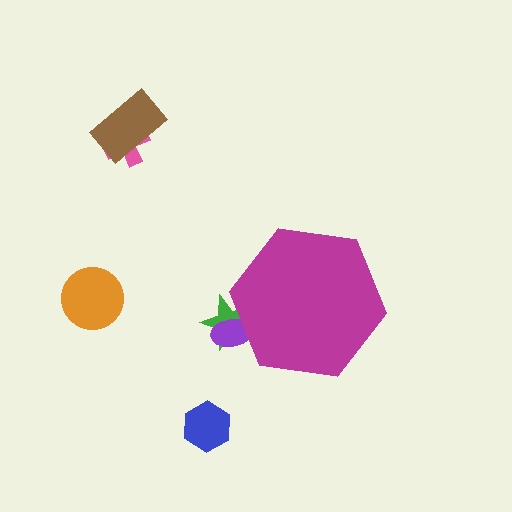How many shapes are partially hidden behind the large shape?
2 shapes are partially hidden.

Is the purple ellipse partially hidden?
Yes, the purple ellipse is partially hidden behind the magenta hexagon.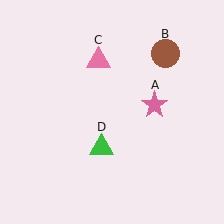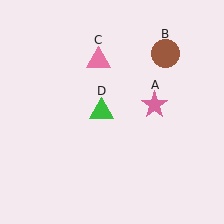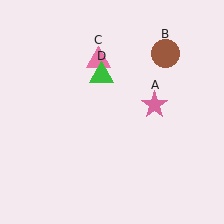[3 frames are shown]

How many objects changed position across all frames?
1 object changed position: green triangle (object D).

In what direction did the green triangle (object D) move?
The green triangle (object D) moved up.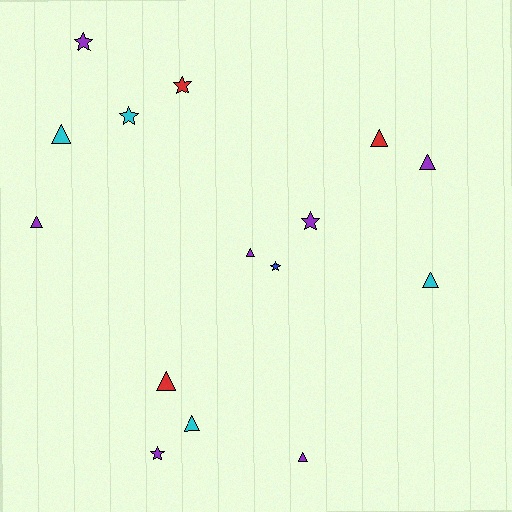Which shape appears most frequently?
Triangle, with 9 objects.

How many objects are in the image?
There are 15 objects.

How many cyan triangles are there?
There are 3 cyan triangles.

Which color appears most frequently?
Purple, with 7 objects.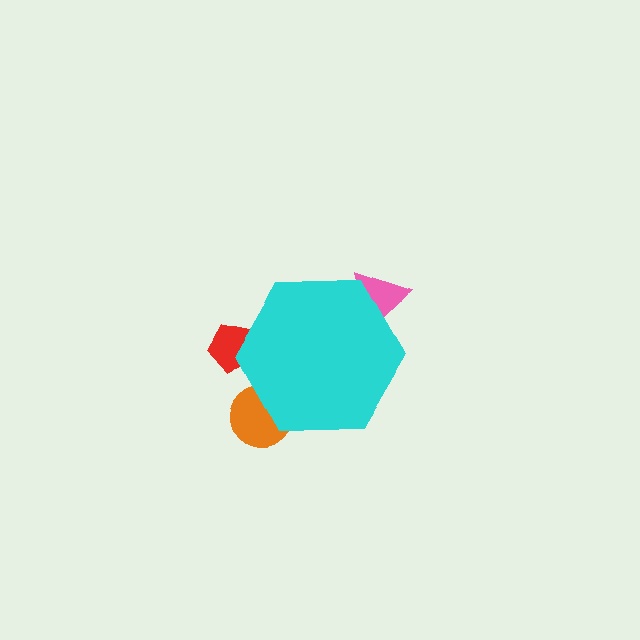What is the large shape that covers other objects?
A cyan hexagon.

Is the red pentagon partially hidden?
Yes, the red pentagon is partially hidden behind the cyan hexagon.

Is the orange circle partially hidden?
Yes, the orange circle is partially hidden behind the cyan hexagon.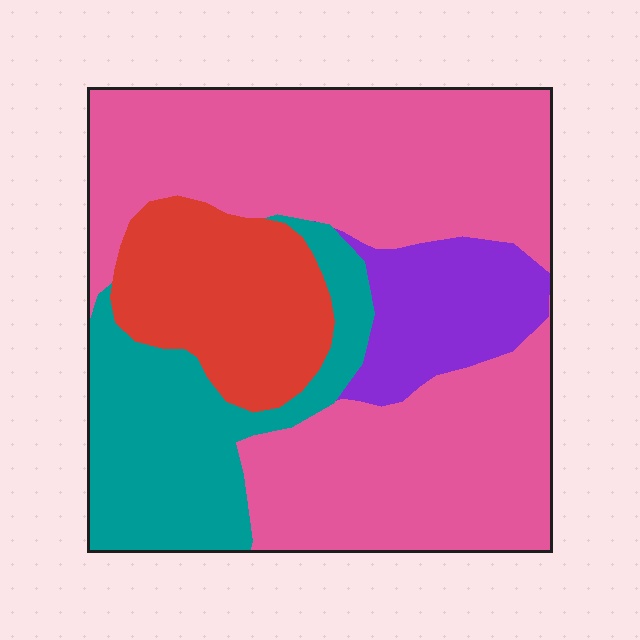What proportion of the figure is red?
Red takes up less than a sixth of the figure.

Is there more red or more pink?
Pink.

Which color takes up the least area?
Purple, at roughly 10%.